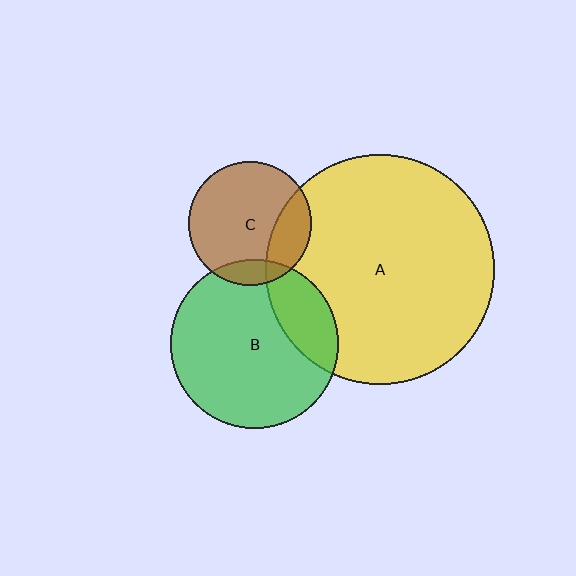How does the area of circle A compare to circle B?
Approximately 1.9 times.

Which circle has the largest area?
Circle A (yellow).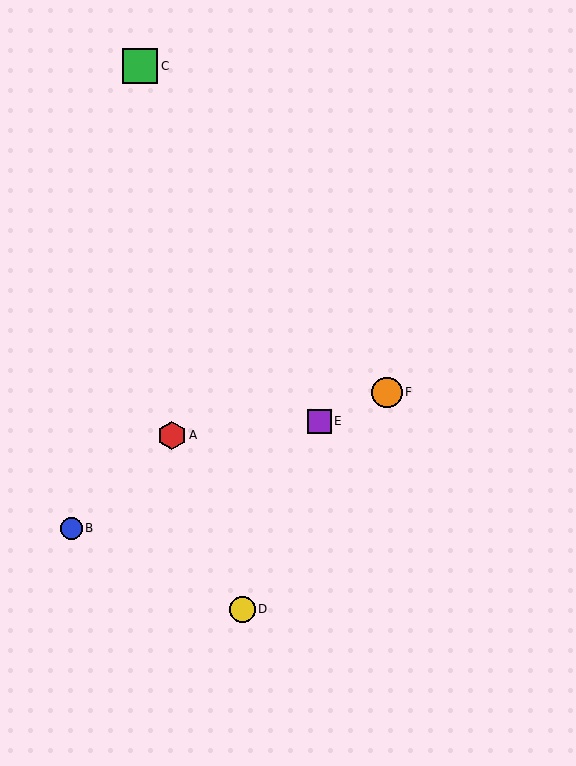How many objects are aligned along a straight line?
3 objects (B, E, F) are aligned along a straight line.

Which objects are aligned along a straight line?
Objects B, E, F are aligned along a straight line.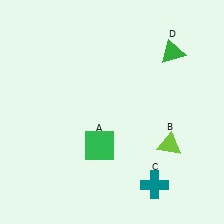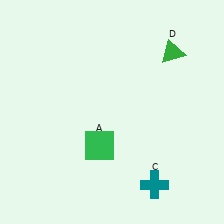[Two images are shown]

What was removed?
The lime triangle (B) was removed in Image 2.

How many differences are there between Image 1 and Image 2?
There is 1 difference between the two images.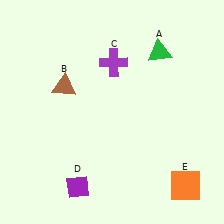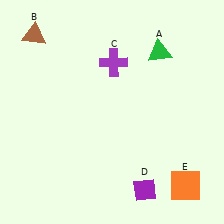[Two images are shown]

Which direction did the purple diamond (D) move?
The purple diamond (D) moved right.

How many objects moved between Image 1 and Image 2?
2 objects moved between the two images.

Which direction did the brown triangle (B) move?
The brown triangle (B) moved up.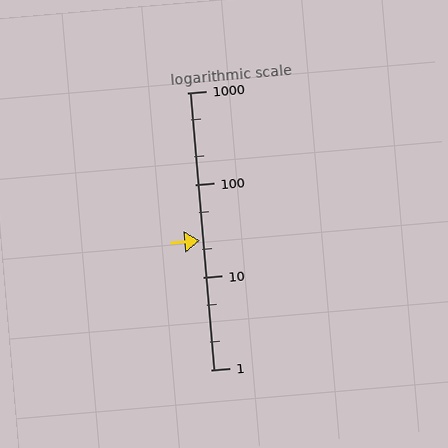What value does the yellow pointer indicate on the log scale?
The pointer indicates approximately 25.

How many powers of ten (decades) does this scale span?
The scale spans 3 decades, from 1 to 1000.